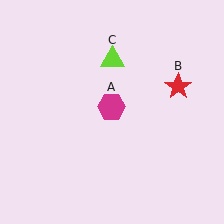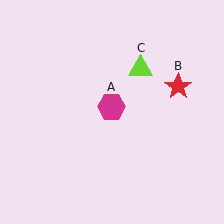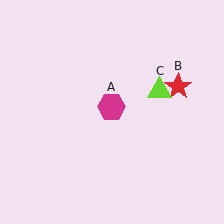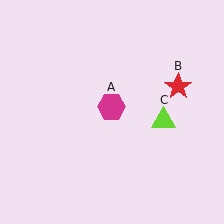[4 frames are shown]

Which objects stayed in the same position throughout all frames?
Magenta hexagon (object A) and red star (object B) remained stationary.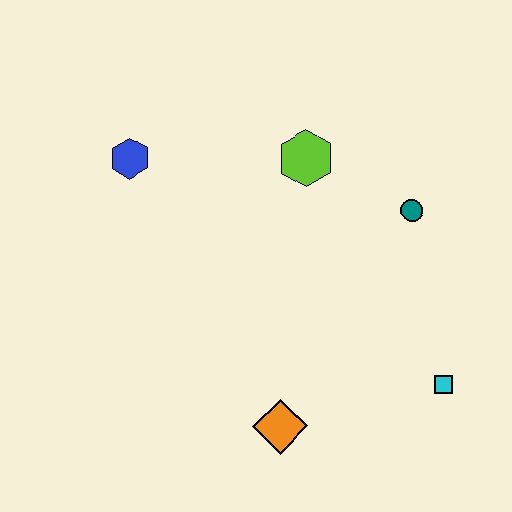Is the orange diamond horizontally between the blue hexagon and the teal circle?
Yes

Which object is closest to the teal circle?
The lime hexagon is closest to the teal circle.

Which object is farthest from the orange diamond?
The blue hexagon is farthest from the orange diamond.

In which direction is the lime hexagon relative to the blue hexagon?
The lime hexagon is to the right of the blue hexagon.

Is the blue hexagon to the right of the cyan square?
No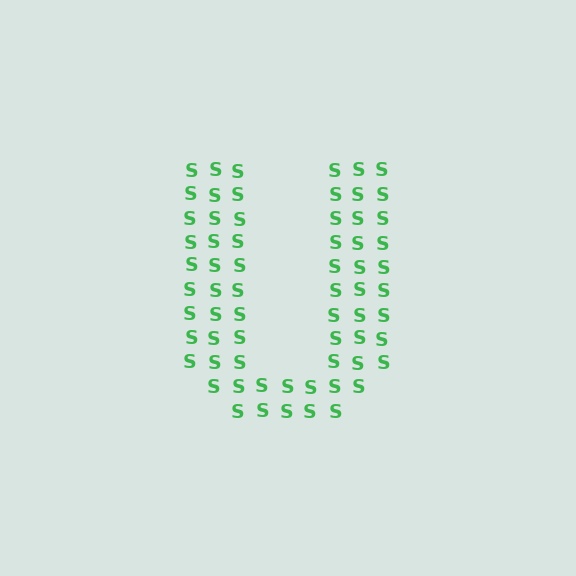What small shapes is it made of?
It is made of small letter S's.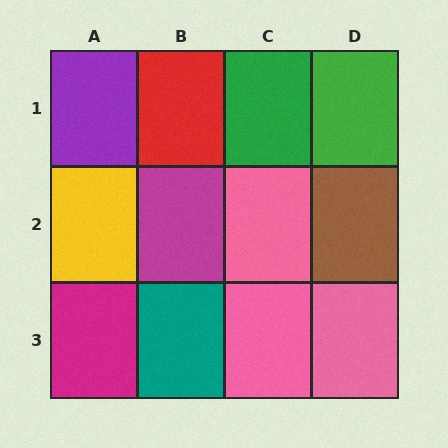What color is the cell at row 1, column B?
Red.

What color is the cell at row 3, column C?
Pink.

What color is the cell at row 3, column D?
Pink.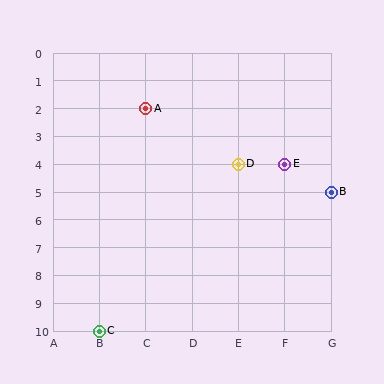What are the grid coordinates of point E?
Point E is at grid coordinates (F, 4).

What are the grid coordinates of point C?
Point C is at grid coordinates (B, 10).